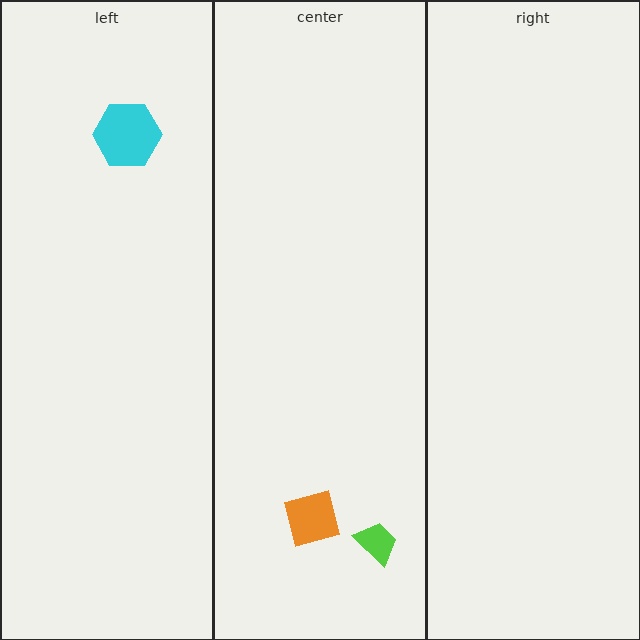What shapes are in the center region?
The lime trapezoid, the orange square.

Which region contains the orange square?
The center region.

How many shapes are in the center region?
2.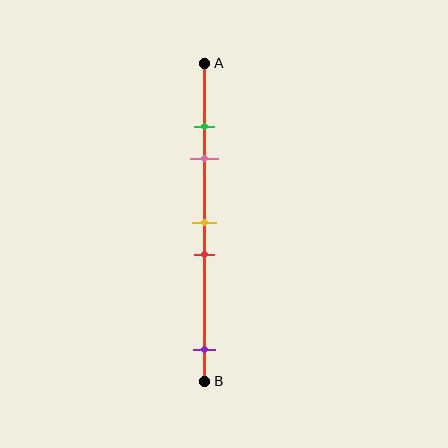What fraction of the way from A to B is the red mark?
The red mark is approximately 60% (0.6) of the way from A to B.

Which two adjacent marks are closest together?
The green and pink marks are the closest adjacent pair.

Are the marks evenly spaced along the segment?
No, the marks are not evenly spaced.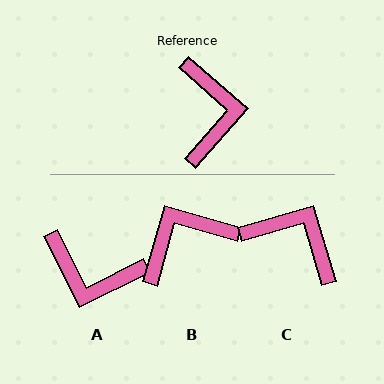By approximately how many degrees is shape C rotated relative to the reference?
Approximately 58 degrees counter-clockwise.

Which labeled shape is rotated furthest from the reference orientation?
B, about 115 degrees away.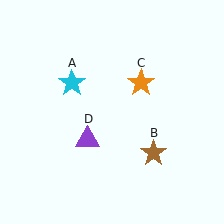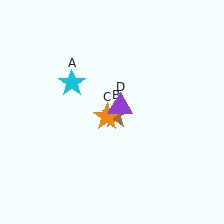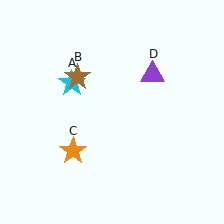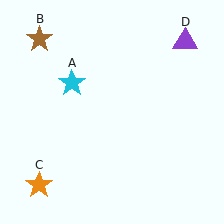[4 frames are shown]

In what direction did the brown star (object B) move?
The brown star (object B) moved up and to the left.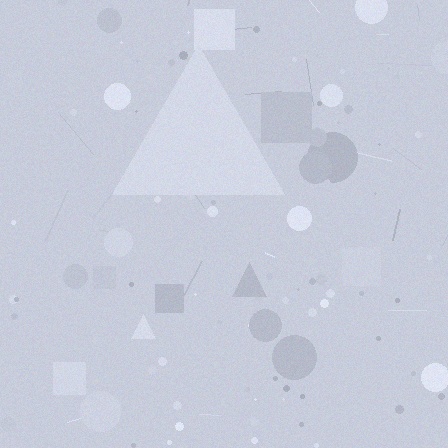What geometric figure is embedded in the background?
A triangle is embedded in the background.